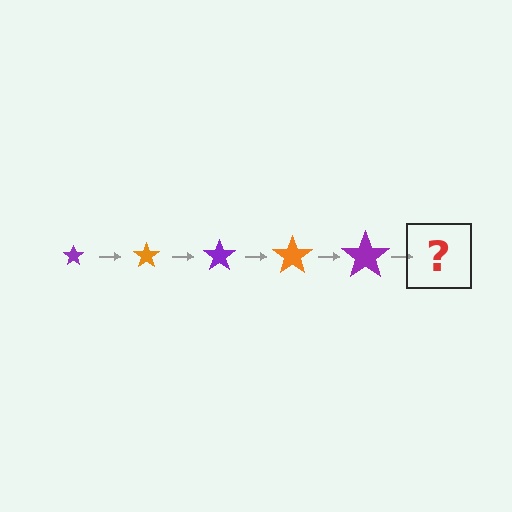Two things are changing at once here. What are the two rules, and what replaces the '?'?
The two rules are that the star grows larger each step and the color cycles through purple and orange. The '?' should be an orange star, larger than the previous one.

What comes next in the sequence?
The next element should be an orange star, larger than the previous one.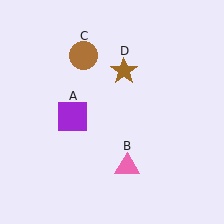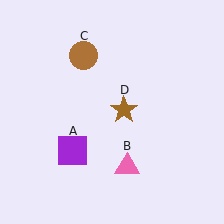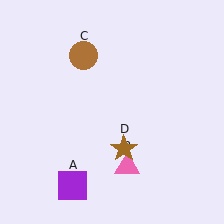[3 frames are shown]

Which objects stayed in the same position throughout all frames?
Pink triangle (object B) and brown circle (object C) remained stationary.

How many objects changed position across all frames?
2 objects changed position: purple square (object A), brown star (object D).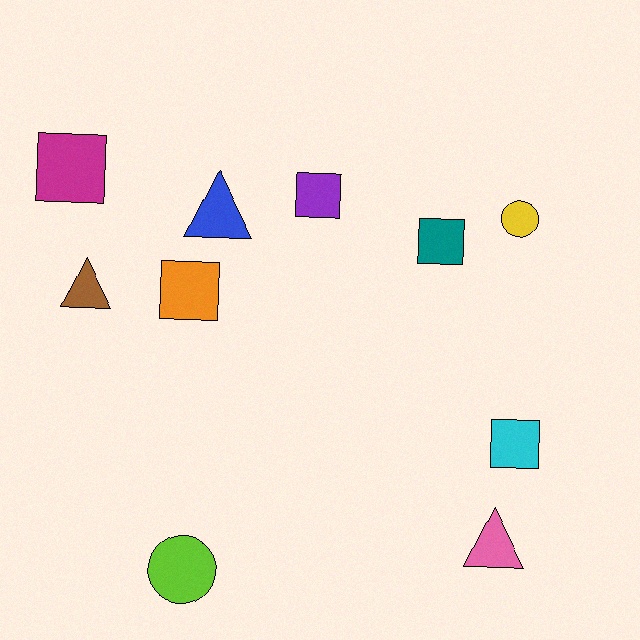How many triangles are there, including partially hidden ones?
There are 3 triangles.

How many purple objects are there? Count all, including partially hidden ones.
There is 1 purple object.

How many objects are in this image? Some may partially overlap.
There are 10 objects.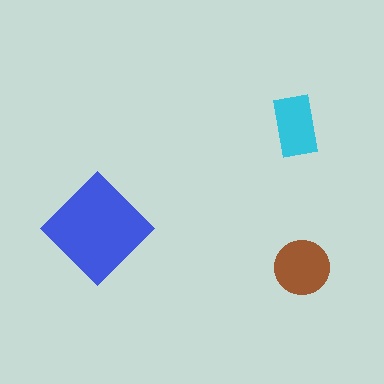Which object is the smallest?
The cyan rectangle.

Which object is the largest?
The blue diamond.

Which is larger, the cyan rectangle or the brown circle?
The brown circle.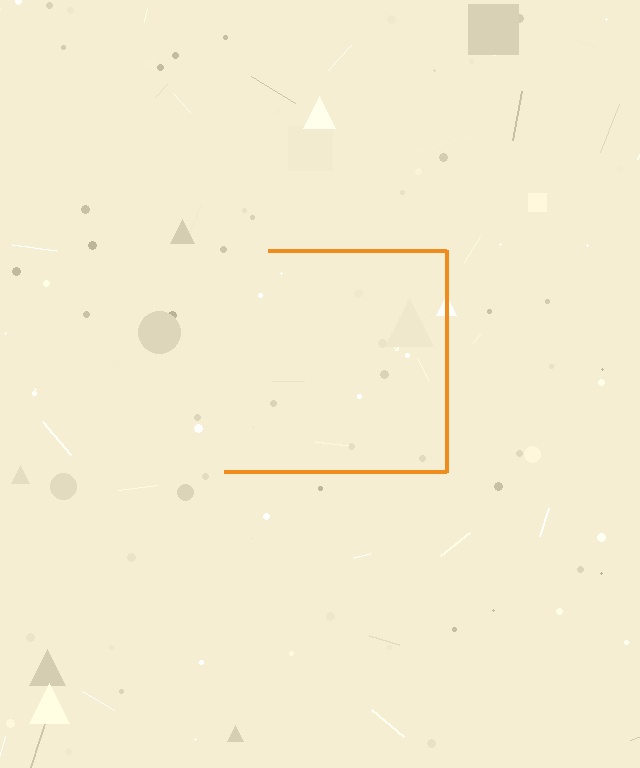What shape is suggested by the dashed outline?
The dashed outline suggests a square.